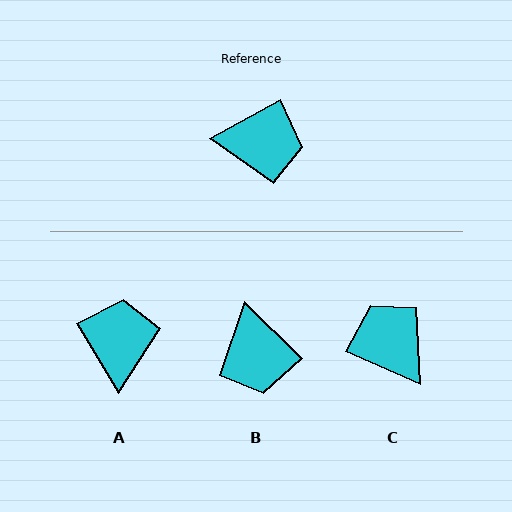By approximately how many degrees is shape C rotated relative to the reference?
Approximately 127 degrees counter-clockwise.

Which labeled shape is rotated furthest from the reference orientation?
C, about 127 degrees away.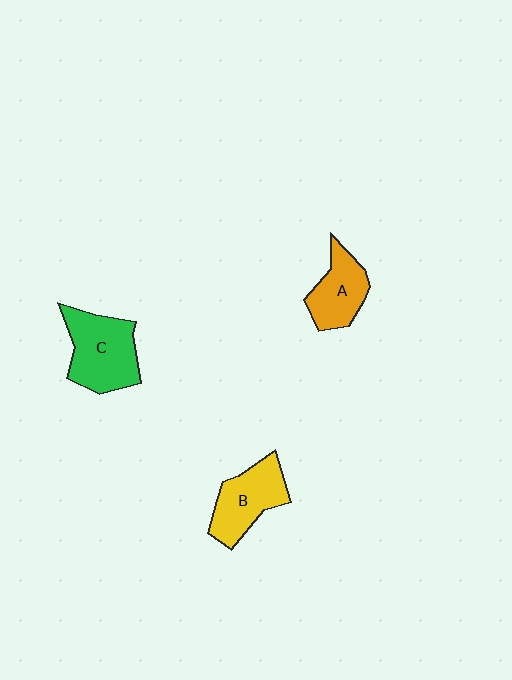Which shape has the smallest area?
Shape A (orange).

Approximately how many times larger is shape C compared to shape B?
Approximately 1.2 times.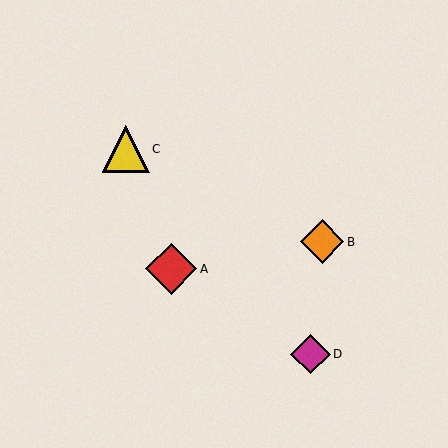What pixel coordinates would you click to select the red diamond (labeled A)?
Click at (171, 269) to select the red diamond A.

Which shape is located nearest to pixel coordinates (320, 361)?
The magenta diamond (labeled D) at (311, 354) is nearest to that location.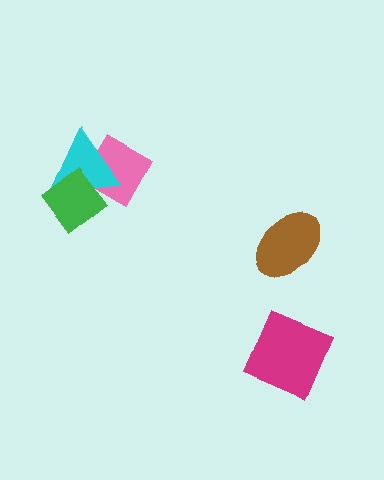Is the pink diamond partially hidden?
Yes, it is partially covered by another shape.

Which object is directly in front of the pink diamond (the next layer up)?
The cyan triangle is directly in front of the pink diamond.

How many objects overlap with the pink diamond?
2 objects overlap with the pink diamond.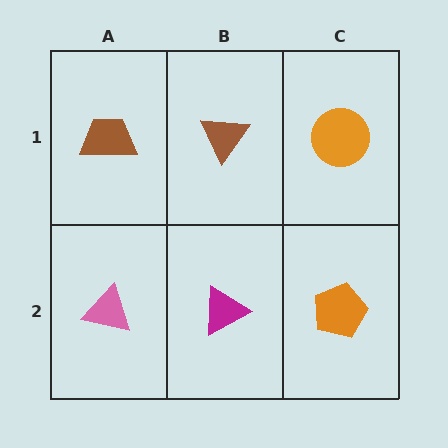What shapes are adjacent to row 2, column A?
A brown trapezoid (row 1, column A), a magenta triangle (row 2, column B).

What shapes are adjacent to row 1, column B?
A magenta triangle (row 2, column B), a brown trapezoid (row 1, column A), an orange circle (row 1, column C).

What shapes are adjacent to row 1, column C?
An orange pentagon (row 2, column C), a brown triangle (row 1, column B).